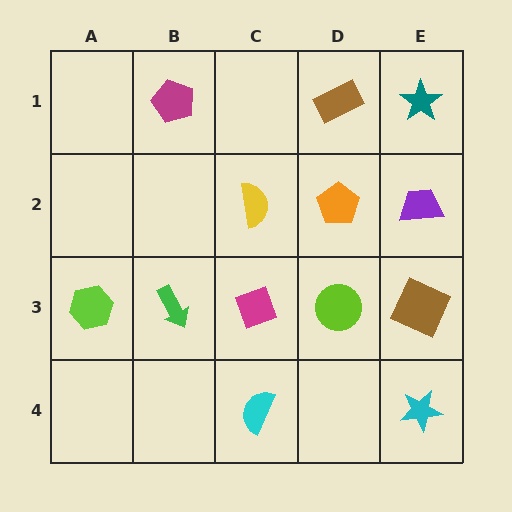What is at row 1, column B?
A magenta pentagon.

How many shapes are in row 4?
2 shapes.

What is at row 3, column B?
A green arrow.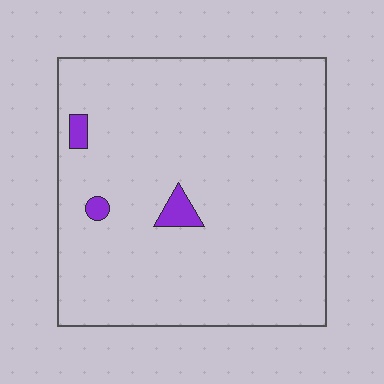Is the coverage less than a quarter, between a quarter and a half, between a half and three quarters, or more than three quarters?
Less than a quarter.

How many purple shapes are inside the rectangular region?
3.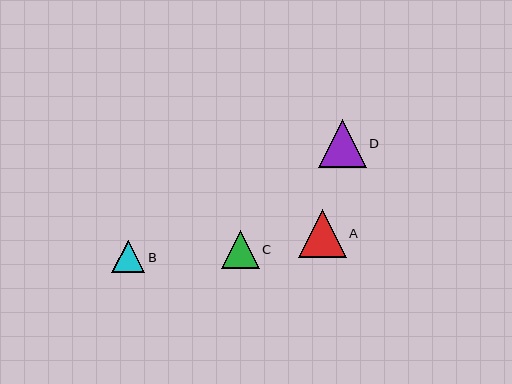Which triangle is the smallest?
Triangle B is the smallest with a size of approximately 33 pixels.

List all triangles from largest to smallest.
From largest to smallest: A, D, C, B.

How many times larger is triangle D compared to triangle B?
Triangle D is approximately 1.5 times the size of triangle B.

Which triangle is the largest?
Triangle A is the largest with a size of approximately 48 pixels.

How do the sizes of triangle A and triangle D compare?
Triangle A and triangle D are approximately the same size.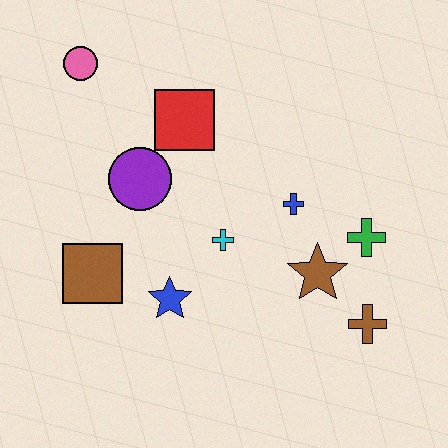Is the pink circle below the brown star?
No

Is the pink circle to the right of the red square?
No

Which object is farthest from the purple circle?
The brown cross is farthest from the purple circle.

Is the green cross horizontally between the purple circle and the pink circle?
No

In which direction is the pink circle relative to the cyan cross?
The pink circle is above the cyan cross.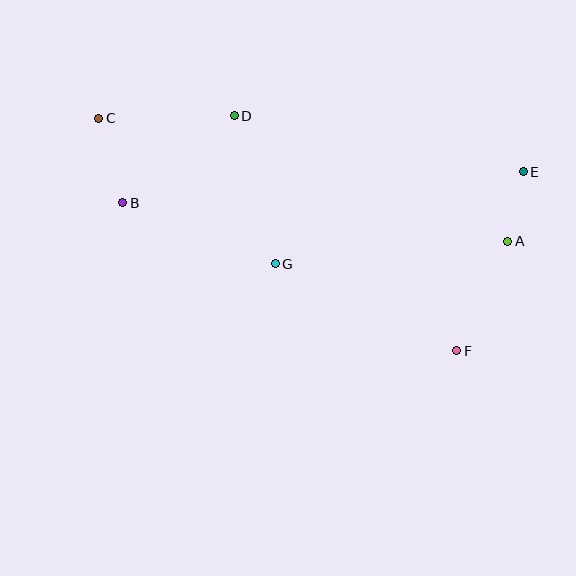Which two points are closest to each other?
Points A and E are closest to each other.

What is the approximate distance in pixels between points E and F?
The distance between E and F is approximately 191 pixels.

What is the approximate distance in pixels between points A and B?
The distance between A and B is approximately 387 pixels.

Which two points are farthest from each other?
Points C and E are farthest from each other.